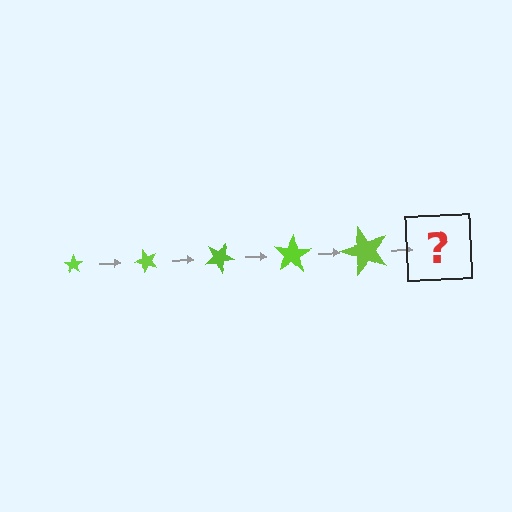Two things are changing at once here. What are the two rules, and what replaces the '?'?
The two rules are that the star grows larger each step and it rotates 50 degrees each step. The '?' should be a star, larger than the previous one and rotated 250 degrees from the start.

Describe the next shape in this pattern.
It should be a star, larger than the previous one and rotated 250 degrees from the start.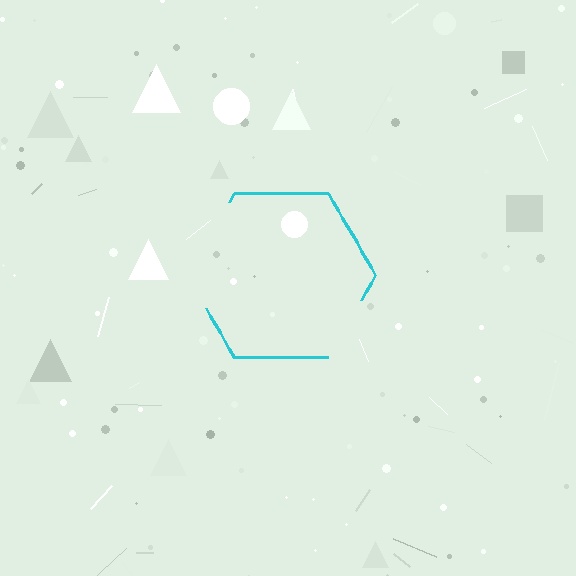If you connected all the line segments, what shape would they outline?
They would outline a hexagon.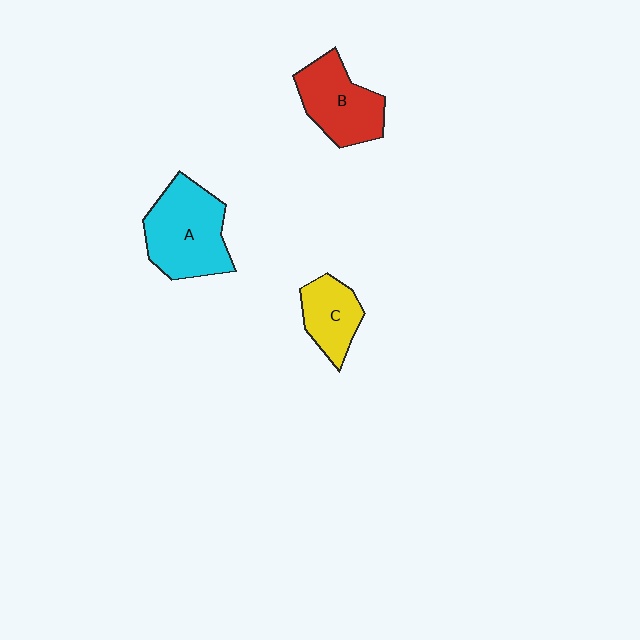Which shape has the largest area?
Shape A (cyan).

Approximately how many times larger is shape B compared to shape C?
Approximately 1.4 times.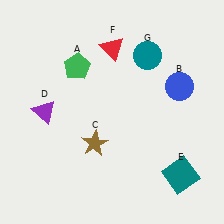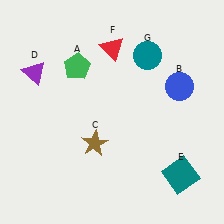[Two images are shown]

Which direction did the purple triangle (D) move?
The purple triangle (D) moved up.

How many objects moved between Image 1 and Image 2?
1 object moved between the two images.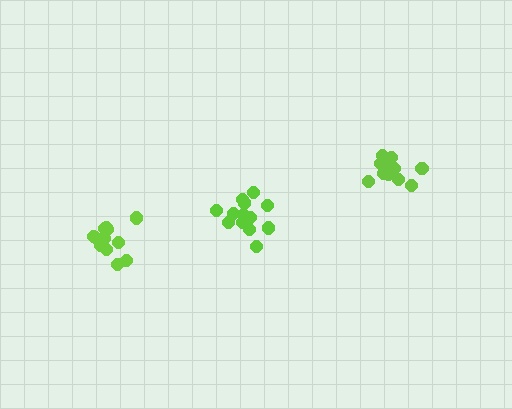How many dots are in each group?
Group 1: 13 dots, Group 2: 13 dots, Group 3: 14 dots (40 total).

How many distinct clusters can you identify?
There are 3 distinct clusters.